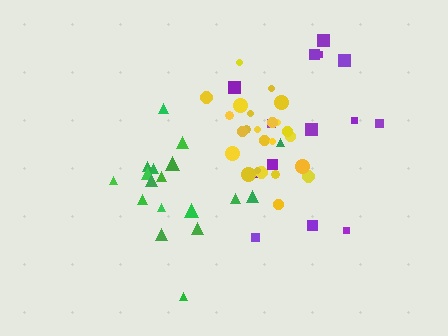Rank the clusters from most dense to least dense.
yellow, green, purple.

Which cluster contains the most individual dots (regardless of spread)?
Yellow (24).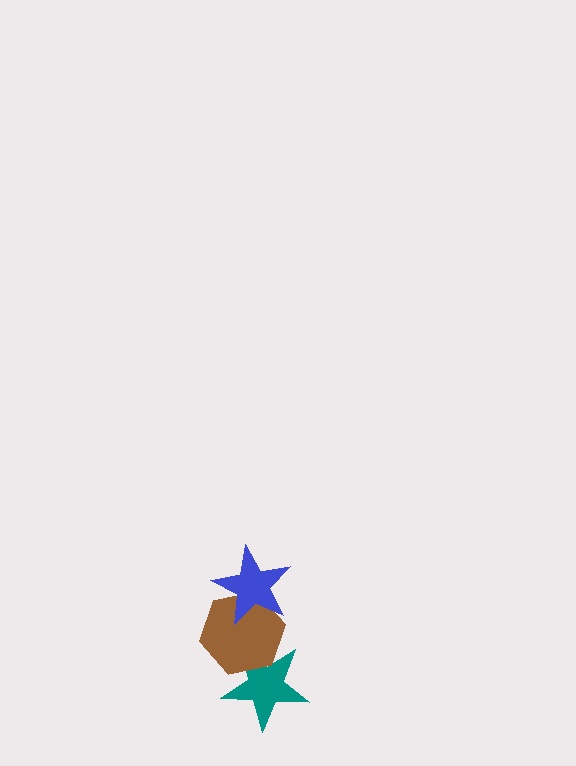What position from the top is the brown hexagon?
The brown hexagon is 2nd from the top.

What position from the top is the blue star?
The blue star is 1st from the top.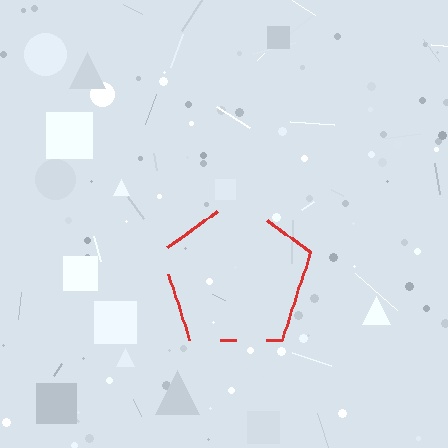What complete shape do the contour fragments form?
The contour fragments form a pentagon.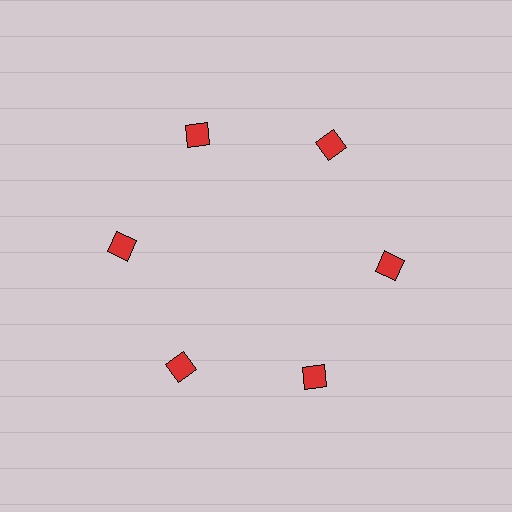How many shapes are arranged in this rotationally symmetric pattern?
There are 6 shapes, arranged in 6 groups of 1.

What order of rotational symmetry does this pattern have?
This pattern has 6-fold rotational symmetry.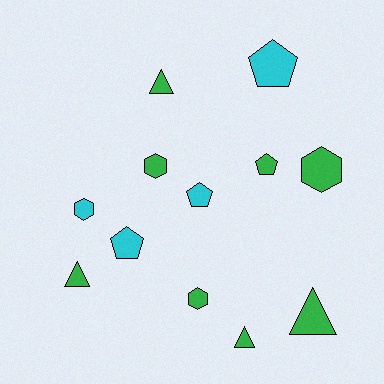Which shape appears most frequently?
Triangle, with 4 objects.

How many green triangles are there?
There are 4 green triangles.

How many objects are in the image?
There are 12 objects.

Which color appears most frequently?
Green, with 8 objects.